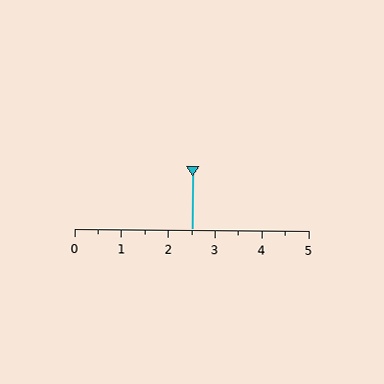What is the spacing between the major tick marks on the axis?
The major ticks are spaced 1 apart.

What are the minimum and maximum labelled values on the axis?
The axis runs from 0 to 5.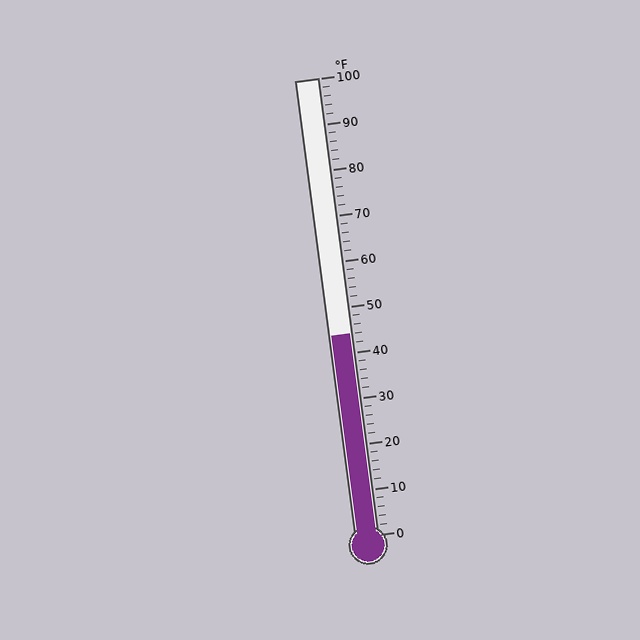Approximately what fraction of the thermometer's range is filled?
The thermometer is filled to approximately 45% of its range.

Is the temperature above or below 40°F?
The temperature is above 40°F.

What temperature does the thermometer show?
The thermometer shows approximately 44°F.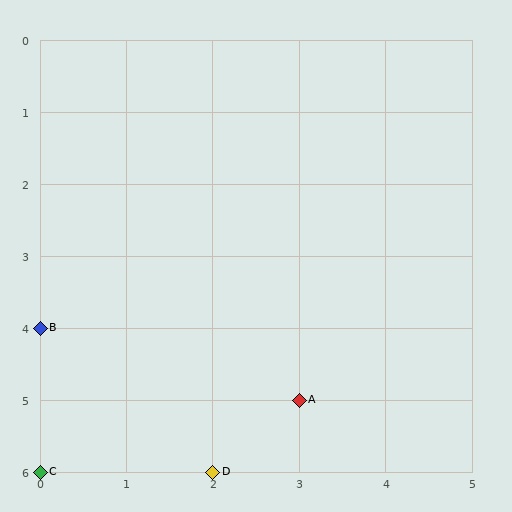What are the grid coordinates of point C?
Point C is at grid coordinates (0, 6).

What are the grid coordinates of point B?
Point B is at grid coordinates (0, 4).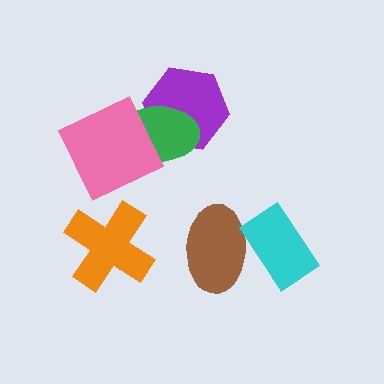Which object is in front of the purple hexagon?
The green ellipse is in front of the purple hexagon.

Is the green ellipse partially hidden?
Yes, it is partially covered by another shape.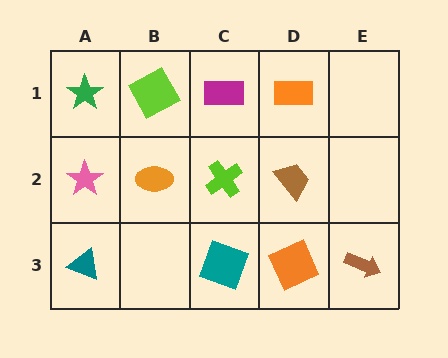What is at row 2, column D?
A brown trapezoid.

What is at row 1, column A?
A green star.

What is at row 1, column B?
A lime square.